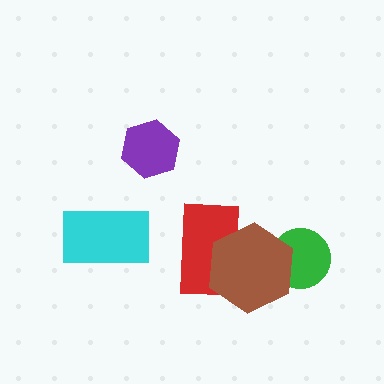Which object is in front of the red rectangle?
The brown hexagon is in front of the red rectangle.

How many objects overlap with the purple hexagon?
0 objects overlap with the purple hexagon.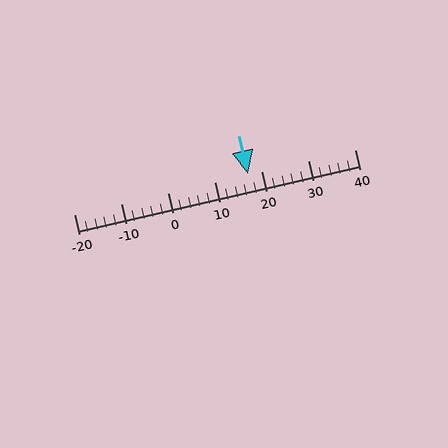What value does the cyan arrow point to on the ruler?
The cyan arrow points to approximately 17.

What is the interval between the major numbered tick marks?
The major tick marks are spaced 10 units apart.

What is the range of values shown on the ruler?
The ruler shows values from -20 to 40.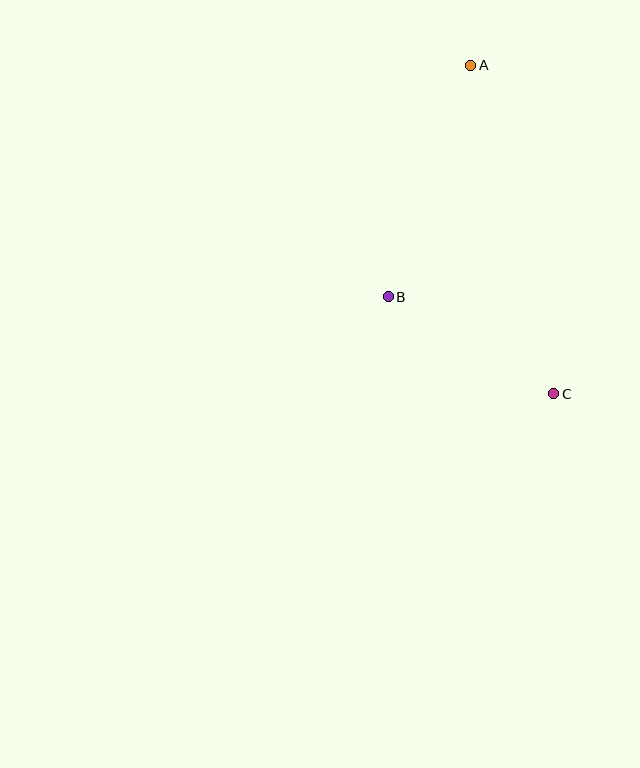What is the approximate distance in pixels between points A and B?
The distance between A and B is approximately 246 pixels.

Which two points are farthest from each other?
Points A and C are farthest from each other.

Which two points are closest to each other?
Points B and C are closest to each other.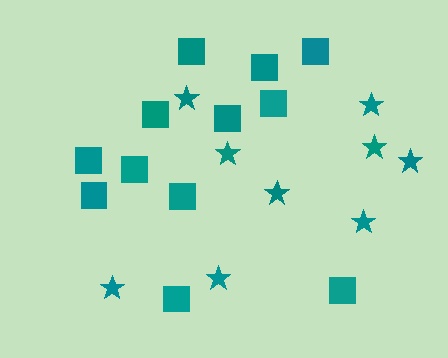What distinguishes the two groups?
There are 2 groups: one group of squares (12) and one group of stars (9).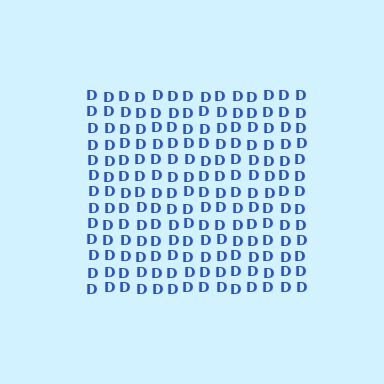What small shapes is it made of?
It is made of small letter D's.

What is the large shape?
The large shape is a square.